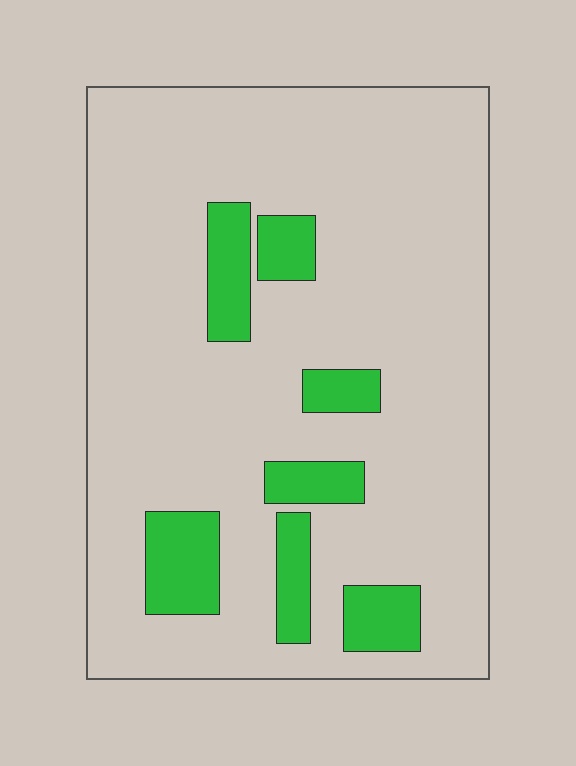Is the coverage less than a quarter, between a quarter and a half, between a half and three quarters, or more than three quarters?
Less than a quarter.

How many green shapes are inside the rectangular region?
7.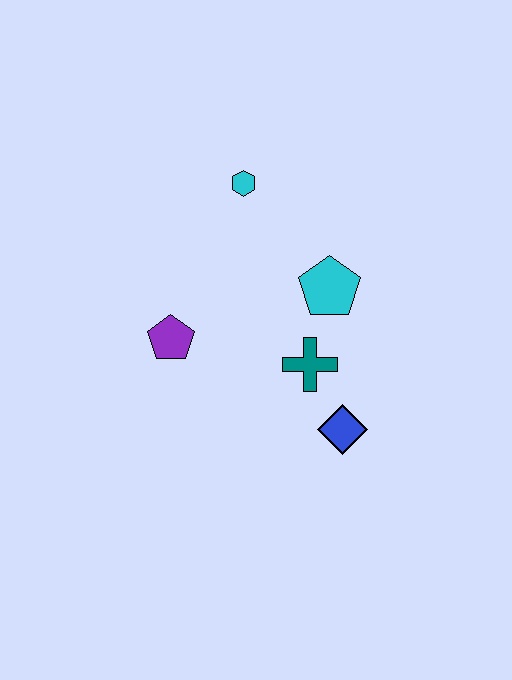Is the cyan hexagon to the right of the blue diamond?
No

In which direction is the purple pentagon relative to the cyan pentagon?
The purple pentagon is to the left of the cyan pentagon.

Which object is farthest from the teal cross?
The cyan hexagon is farthest from the teal cross.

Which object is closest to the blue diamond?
The teal cross is closest to the blue diamond.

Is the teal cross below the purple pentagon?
Yes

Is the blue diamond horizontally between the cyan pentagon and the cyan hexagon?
No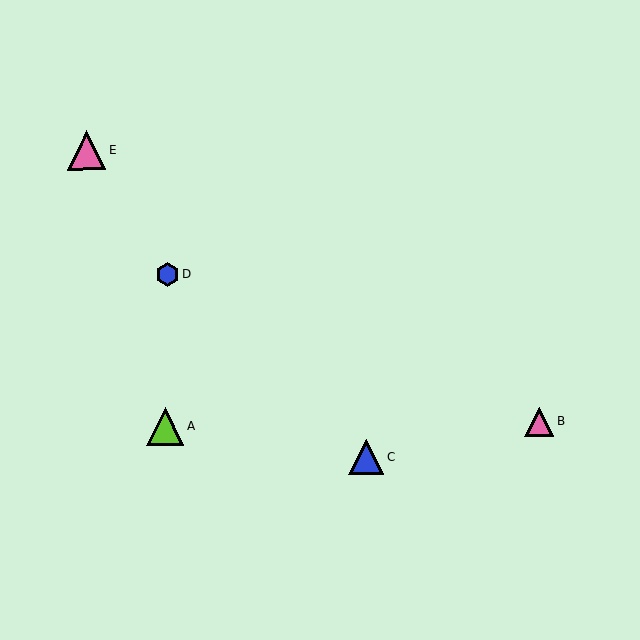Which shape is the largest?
The pink triangle (labeled E) is the largest.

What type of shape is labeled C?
Shape C is a blue triangle.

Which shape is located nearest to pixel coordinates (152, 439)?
The lime triangle (labeled A) at (165, 426) is nearest to that location.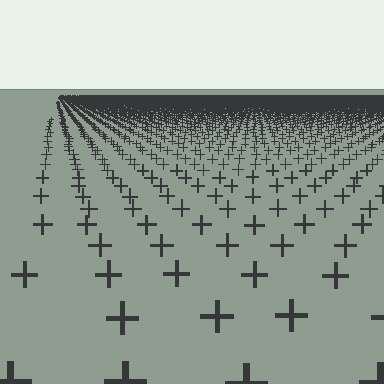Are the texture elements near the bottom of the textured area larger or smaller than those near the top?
Larger. Near the bottom, elements are closer to the viewer and appear at a bigger on-screen size.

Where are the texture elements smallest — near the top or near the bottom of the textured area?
Near the top.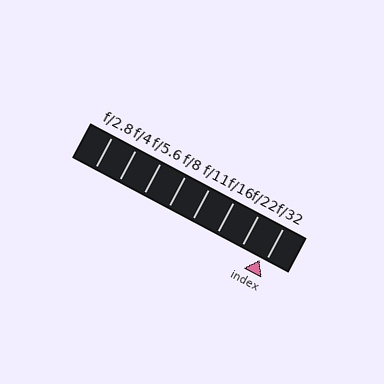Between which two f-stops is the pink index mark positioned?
The index mark is between f/22 and f/32.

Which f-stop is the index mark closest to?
The index mark is closest to f/32.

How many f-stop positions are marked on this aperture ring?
There are 8 f-stop positions marked.